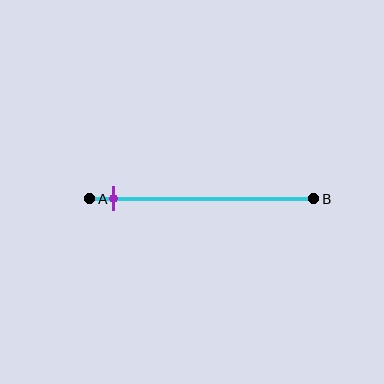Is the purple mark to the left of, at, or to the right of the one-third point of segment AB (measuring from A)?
The purple mark is to the left of the one-third point of segment AB.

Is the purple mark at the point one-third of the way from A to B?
No, the mark is at about 10% from A, not at the 33% one-third point.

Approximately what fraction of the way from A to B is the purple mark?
The purple mark is approximately 10% of the way from A to B.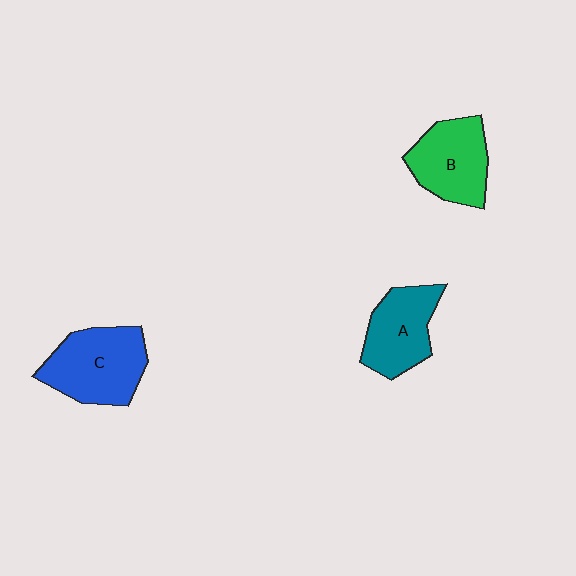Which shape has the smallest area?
Shape A (teal).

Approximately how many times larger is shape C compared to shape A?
Approximately 1.3 times.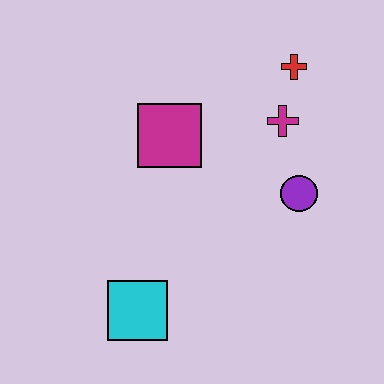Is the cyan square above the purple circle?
No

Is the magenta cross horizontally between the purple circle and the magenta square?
Yes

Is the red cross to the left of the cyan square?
No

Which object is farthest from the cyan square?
The red cross is farthest from the cyan square.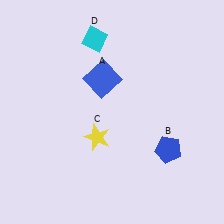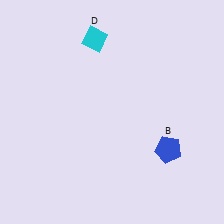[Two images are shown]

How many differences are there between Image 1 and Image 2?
There are 2 differences between the two images.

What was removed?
The yellow star (C), the blue square (A) were removed in Image 2.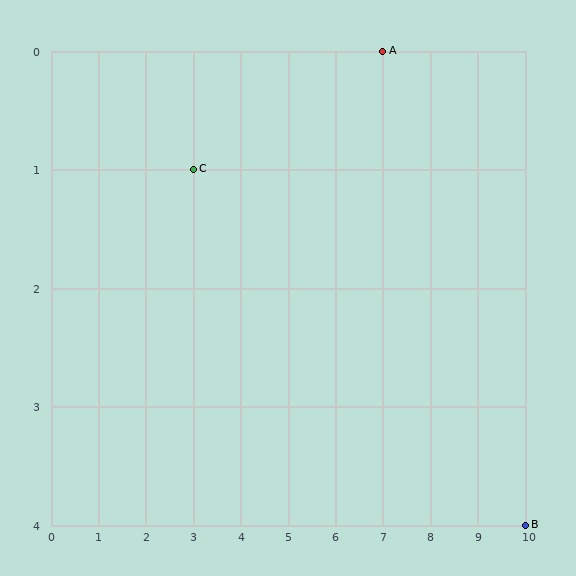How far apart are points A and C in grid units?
Points A and C are 4 columns and 1 row apart (about 4.1 grid units diagonally).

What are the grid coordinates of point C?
Point C is at grid coordinates (3, 1).